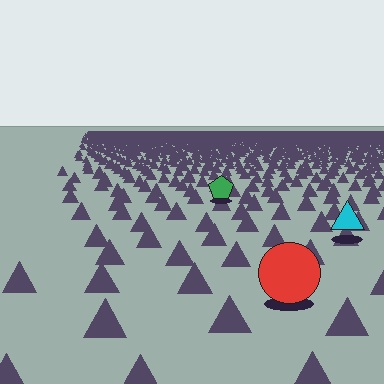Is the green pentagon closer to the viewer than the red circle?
No. The red circle is closer — you can tell from the texture gradient: the ground texture is coarser near it.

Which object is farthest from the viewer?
The green pentagon is farthest from the viewer. It appears smaller and the ground texture around it is denser.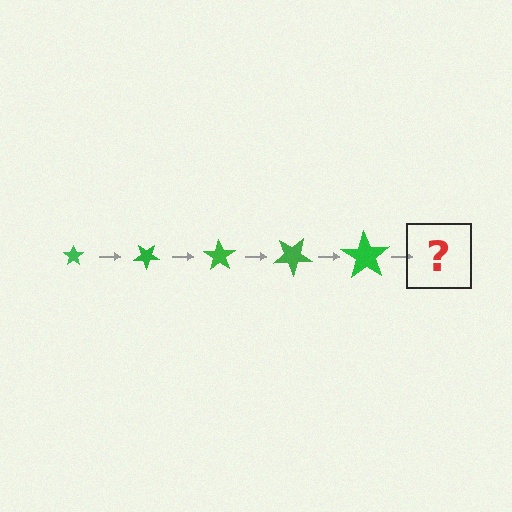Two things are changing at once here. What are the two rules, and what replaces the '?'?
The two rules are that the star grows larger each step and it rotates 35 degrees each step. The '?' should be a star, larger than the previous one and rotated 175 degrees from the start.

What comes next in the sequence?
The next element should be a star, larger than the previous one and rotated 175 degrees from the start.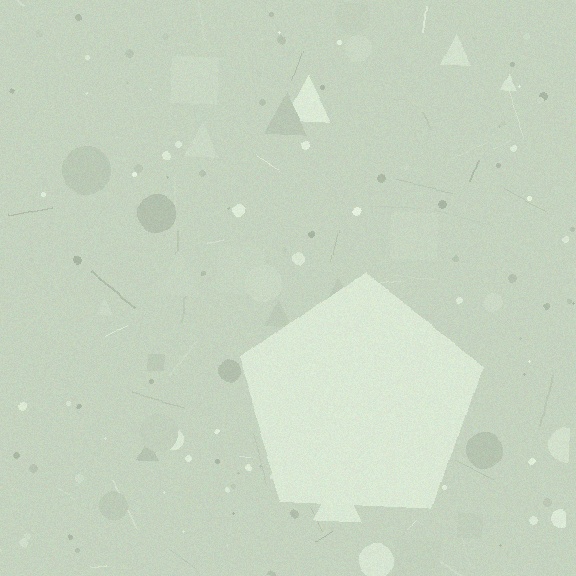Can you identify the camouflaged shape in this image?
The camouflaged shape is a pentagon.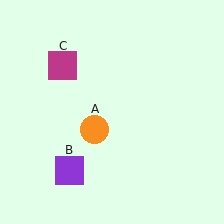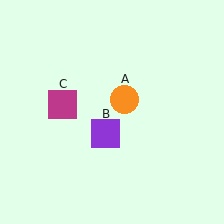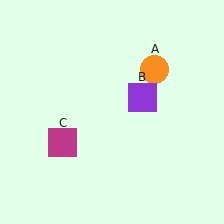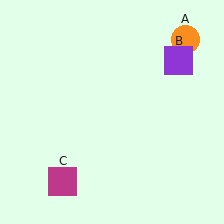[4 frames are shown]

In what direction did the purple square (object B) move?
The purple square (object B) moved up and to the right.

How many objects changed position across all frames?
3 objects changed position: orange circle (object A), purple square (object B), magenta square (object C).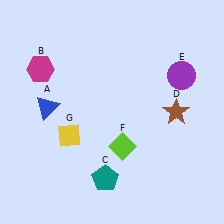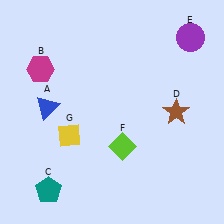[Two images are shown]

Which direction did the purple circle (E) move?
The purple circle (E) moved up.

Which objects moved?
The objects that moved are: the teal pentagon (C), the purple circle (E).